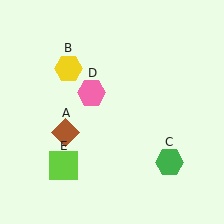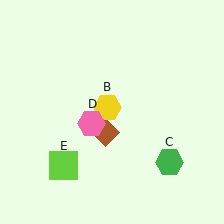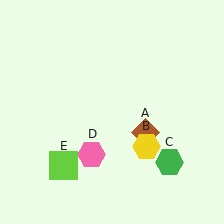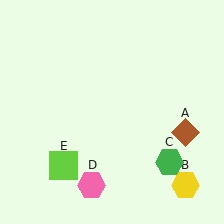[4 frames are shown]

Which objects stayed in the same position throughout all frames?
Green hexagon (object C) and lime square (object E) remained stationary.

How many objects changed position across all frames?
3 objects changed position: brown diamond (object A), yellow hexagon (object B), pink hexagon (object D).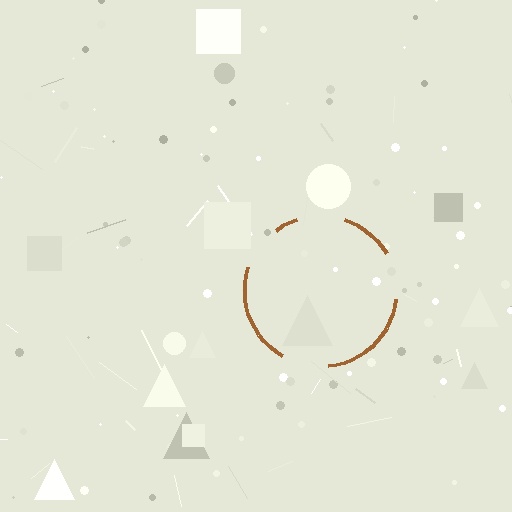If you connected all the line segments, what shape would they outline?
They would outline a circle.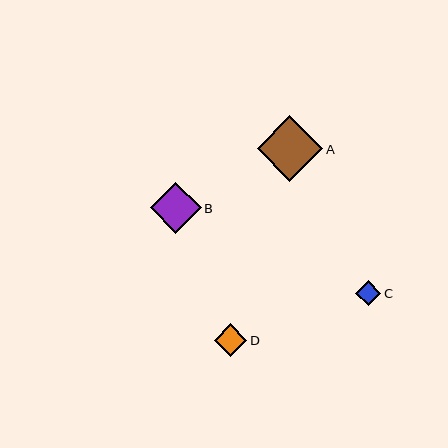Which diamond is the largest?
Diamond A is the largest with a size of approximately 66 pixels.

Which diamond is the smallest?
Diamond C is the smallest with a size of approximately 26 pixels.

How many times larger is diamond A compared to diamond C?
Diamond A is approximately 2.6 times the size of diamond C.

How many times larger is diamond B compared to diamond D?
Diamond B is approximately 1.6 times the size of diamond D.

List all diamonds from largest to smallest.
From largest to smallest: A, B, D, C.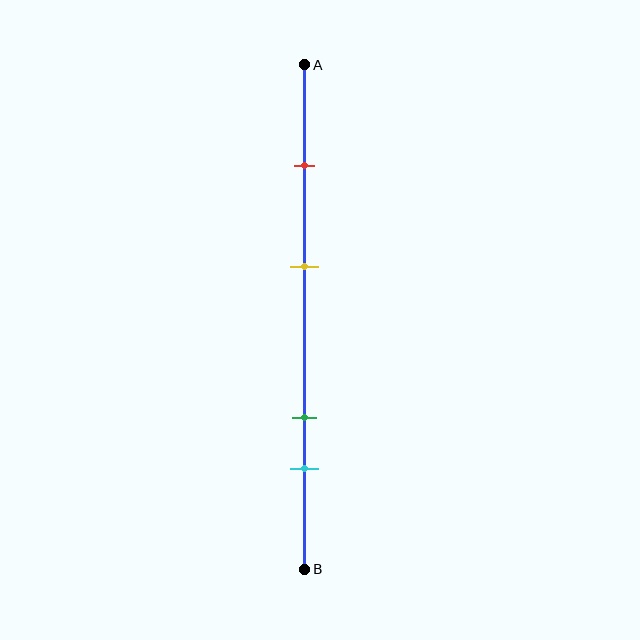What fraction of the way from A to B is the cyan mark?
The cyan mark is approximately 80% (0.8) of the way from A to B.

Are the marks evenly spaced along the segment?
No, the marks are not evenly spaced.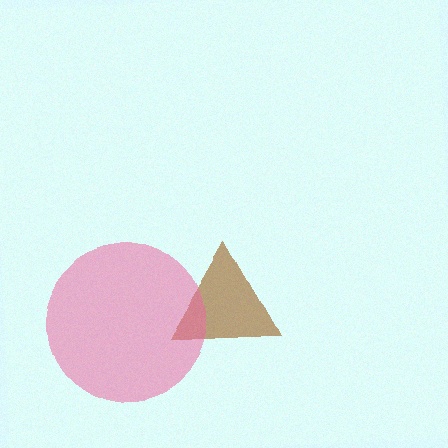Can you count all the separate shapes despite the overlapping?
Yes, there are 2 separate shapes.